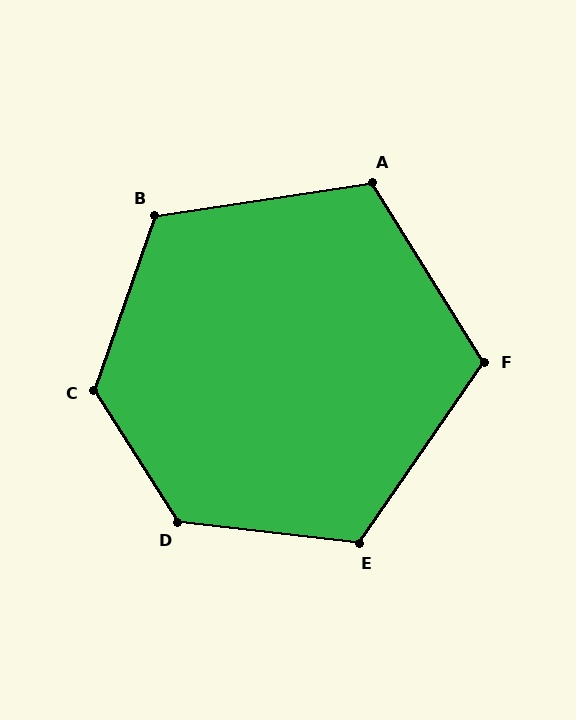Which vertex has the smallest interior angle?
A, at approximately 113 degrees.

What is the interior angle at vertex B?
Approximately 118 degrees (obtuse).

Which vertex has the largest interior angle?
D, at approximately 129 degrees.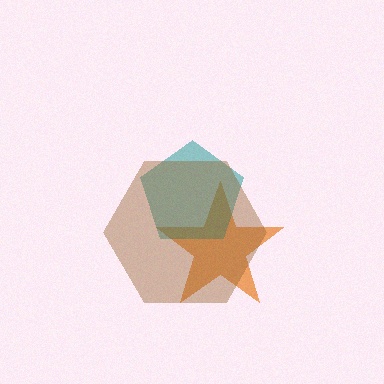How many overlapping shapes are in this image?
There are 3 overlapping shapes in the image.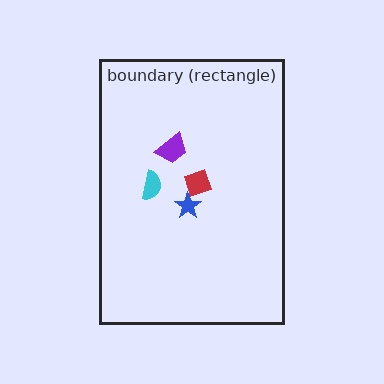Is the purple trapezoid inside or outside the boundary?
Inside.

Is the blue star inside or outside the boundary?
Inside.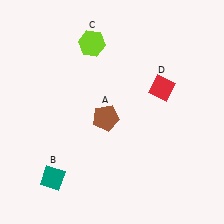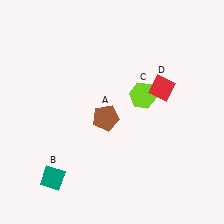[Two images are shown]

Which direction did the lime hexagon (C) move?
The lime hexagon (C) moved down.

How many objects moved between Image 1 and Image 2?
1 object moved between the two images.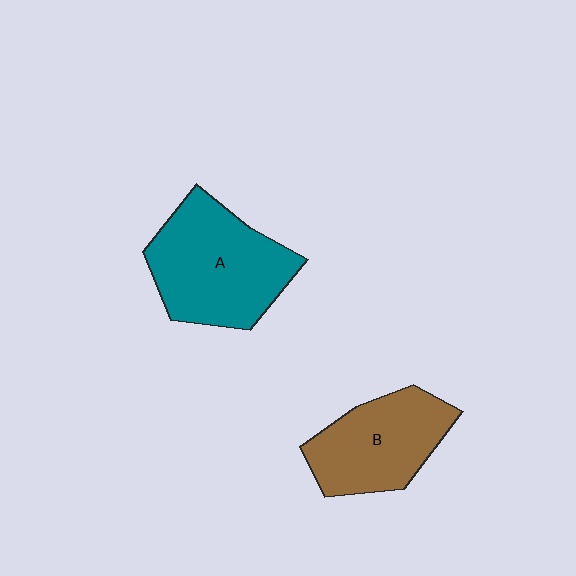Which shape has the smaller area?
Shape B (brown).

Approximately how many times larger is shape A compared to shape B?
Approximately 1.3 times.